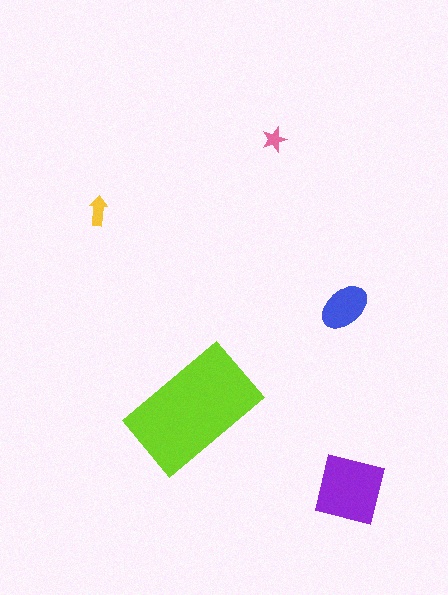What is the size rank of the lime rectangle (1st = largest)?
1st.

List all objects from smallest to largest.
The pink star, the yellow arrow, the blue ellipse, the purple square, the lime rectangle.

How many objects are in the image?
There are 5 objects in the image.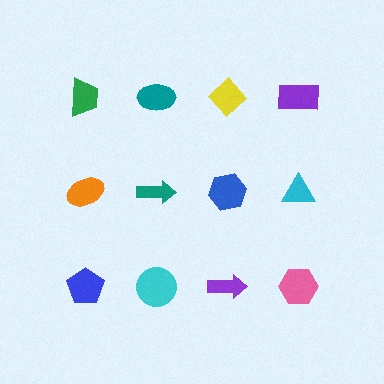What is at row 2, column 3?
A blue hexagon.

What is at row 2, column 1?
An orange ellipse.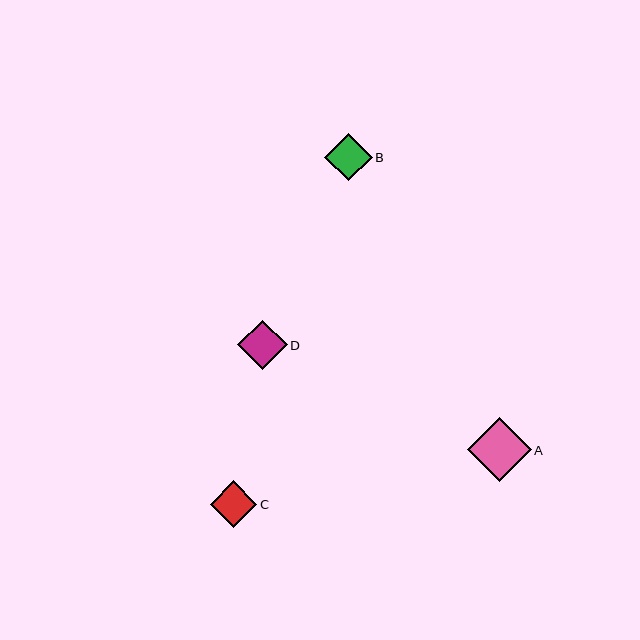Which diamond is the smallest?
Diamond C is the smallest with a size of approximately 46 pixels.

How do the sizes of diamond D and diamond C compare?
Diamond D and diamond C are approximately the same size.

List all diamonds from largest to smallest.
From largest to smallest: A, D, B, C.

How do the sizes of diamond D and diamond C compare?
Diamond D and diamond C are approximately the same size.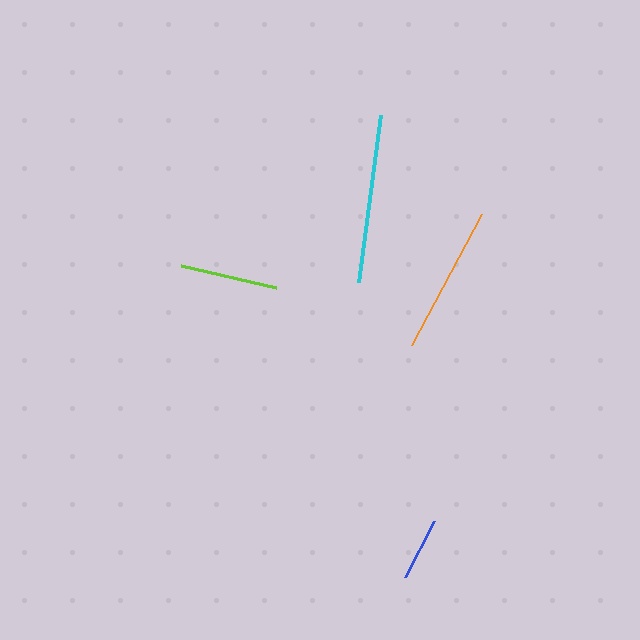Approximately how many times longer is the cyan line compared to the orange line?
The cyan line is approximately 1.1 times the length of the orange line.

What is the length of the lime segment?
The lime segment is approximately 98 pixels long.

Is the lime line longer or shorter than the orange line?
The orange line is longer than the lime line.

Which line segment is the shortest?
The blue line is the shortest at approximately 63 pixels.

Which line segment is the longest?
The cyan line is the longest at approximately 168 pixels.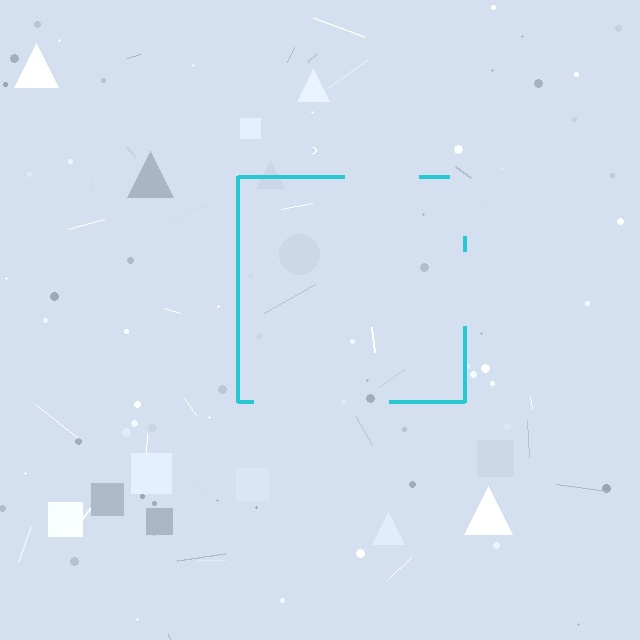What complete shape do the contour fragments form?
The contour fragments form a square.